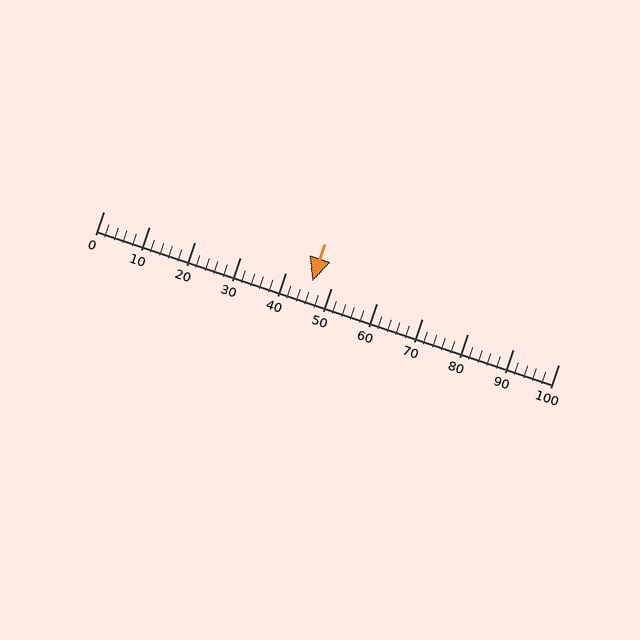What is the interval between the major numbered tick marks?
The major tick marks are spaced 10 units apart.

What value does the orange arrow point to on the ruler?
The orange arrow points to approximately 46.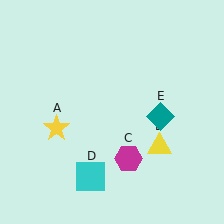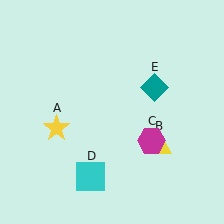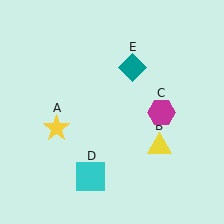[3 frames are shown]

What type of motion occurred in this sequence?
The magenta hexagon (object C), teal diamond (object E) rotated counterclockwise around the center of the scene.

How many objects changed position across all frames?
2 objects changed position: magenta hexagon (object C), teal diamond (object E).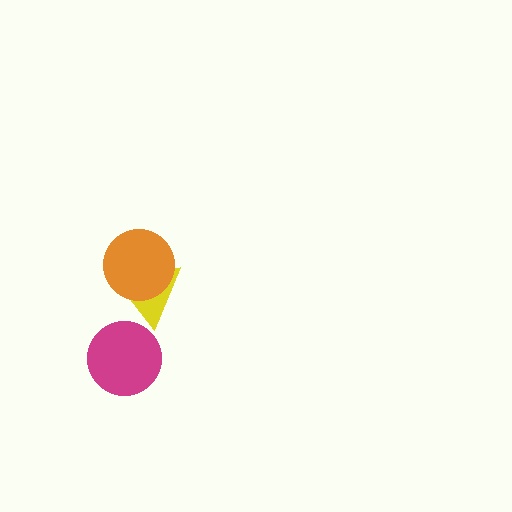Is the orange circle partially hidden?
No, no other shape covers it.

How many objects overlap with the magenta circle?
0 objects overlap with the magenta circle.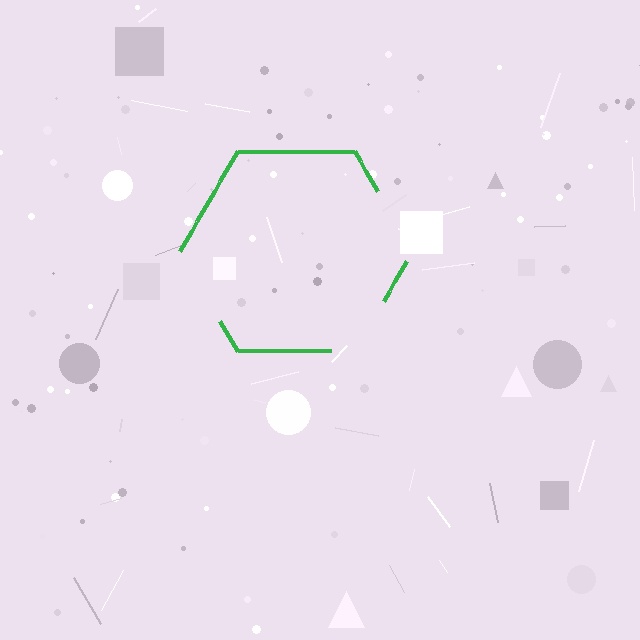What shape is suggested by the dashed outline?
The dashed outline suggests a hexagon.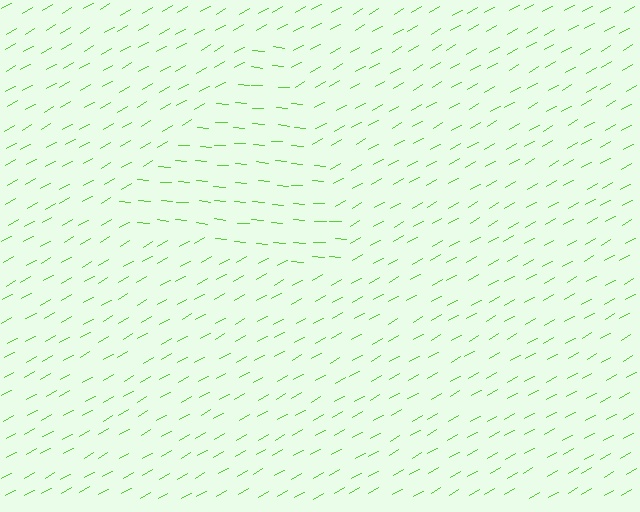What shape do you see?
I see a triangle.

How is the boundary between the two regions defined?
The boundary is defined purely by a change in line orientation (approximately 34 degrees difference). All lines are the same color and thickness.